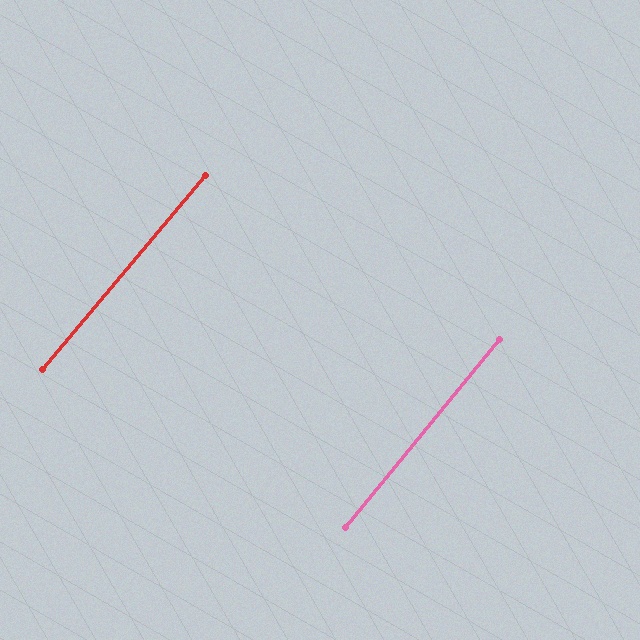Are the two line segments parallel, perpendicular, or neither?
Parallel — their directions differ by only 0.6°.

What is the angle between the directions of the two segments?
Approximately 1 degree.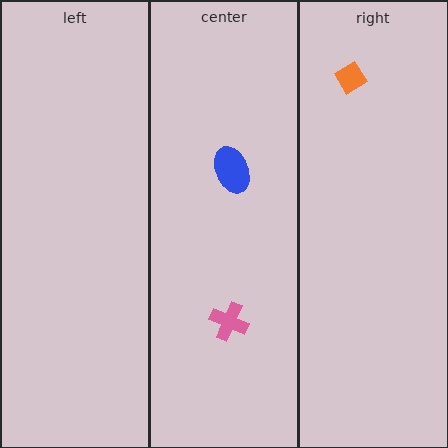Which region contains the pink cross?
The center region.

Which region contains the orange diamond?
The right region.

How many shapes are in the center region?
2.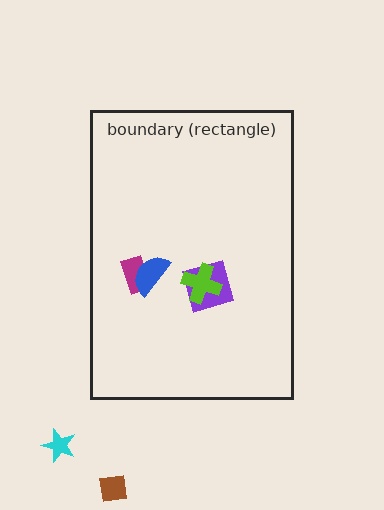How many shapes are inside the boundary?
4 inside, 2 outside.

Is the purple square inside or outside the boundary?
Inside.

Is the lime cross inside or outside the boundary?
Inside.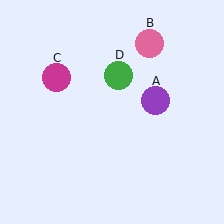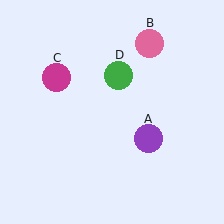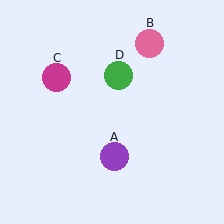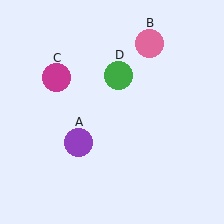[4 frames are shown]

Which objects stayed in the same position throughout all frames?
Pink circle (object B) and magenta circle (object C) and green circle (object D) remained stationary.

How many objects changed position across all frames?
1 object changed position: purple circle (object A).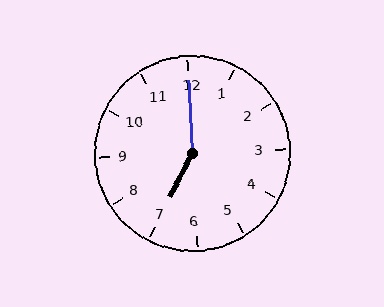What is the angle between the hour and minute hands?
Approximately 150 degrees.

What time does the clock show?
7:00.